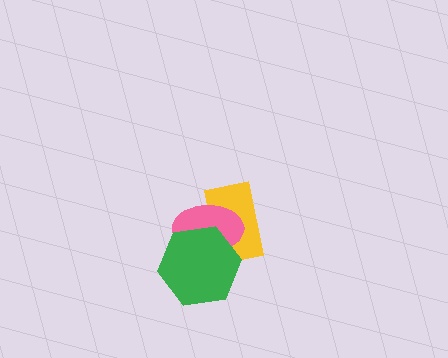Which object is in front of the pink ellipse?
The green hexagon is in front of the pink ellipse.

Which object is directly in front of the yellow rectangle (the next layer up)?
The pink ellipse is directly in front of the yellow rectangle.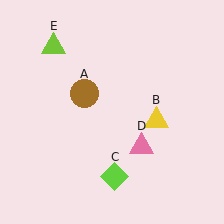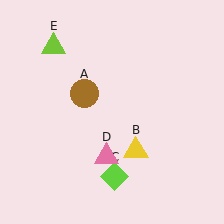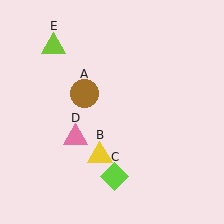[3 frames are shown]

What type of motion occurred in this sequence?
The yellow triangle (object B), pink triangle (object D) rotated clockwise around the center of the scene.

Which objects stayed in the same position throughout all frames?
Brown circle (object A) and lime diamond (object C) and lime triangle (object E) remained stationary.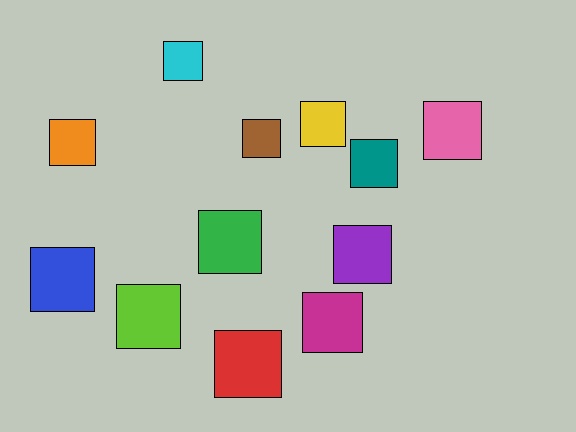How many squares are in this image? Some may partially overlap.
There are 12 squares.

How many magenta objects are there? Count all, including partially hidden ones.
There is 1 magenta object.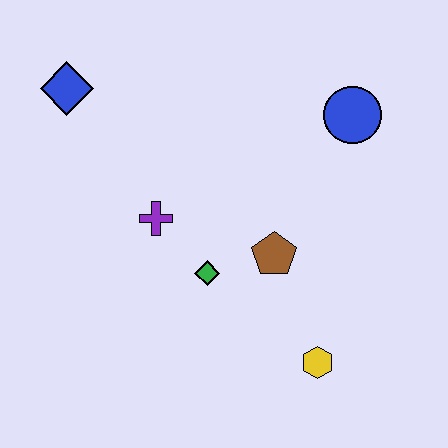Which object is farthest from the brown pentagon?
The blue diamond is farthest from the brown pentagon.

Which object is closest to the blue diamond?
The purple cross is closest to the blue diamond.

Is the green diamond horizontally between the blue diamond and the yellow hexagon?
Yes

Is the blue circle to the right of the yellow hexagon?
Yes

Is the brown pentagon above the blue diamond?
No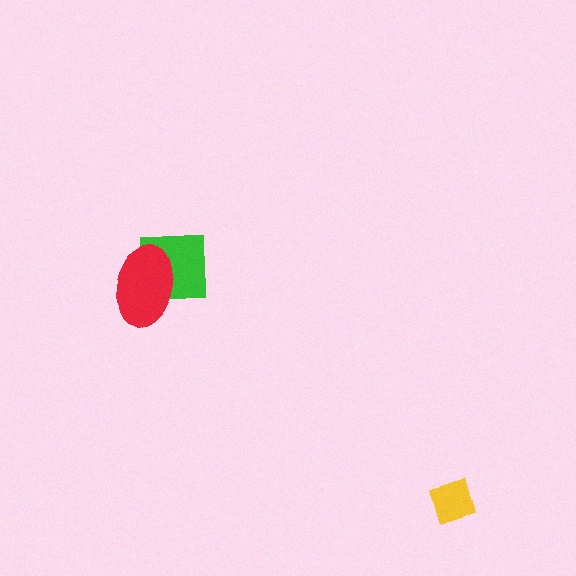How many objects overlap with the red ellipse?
1 object overlaps with the red ellipse.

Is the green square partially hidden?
Yes, it is partially covered by another shape.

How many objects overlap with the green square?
1 object overlaps with the green square.